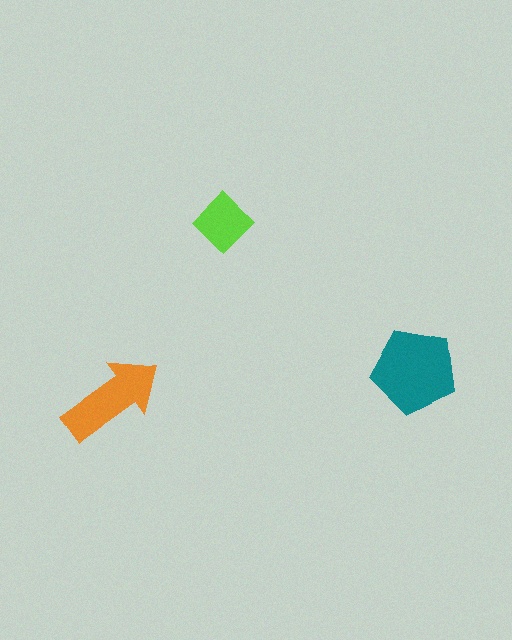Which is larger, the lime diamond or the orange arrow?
The orange arrow.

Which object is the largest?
The teal pentagon.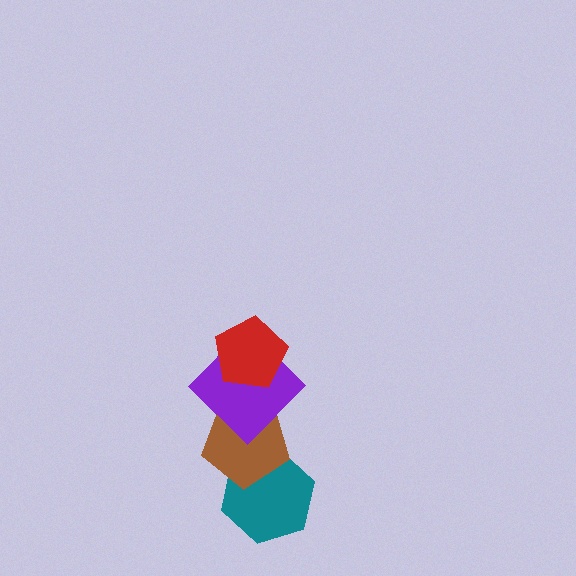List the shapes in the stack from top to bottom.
From top to bottom: the red pentagon, the purple diamond, the brown pentagon, the teal hexagon.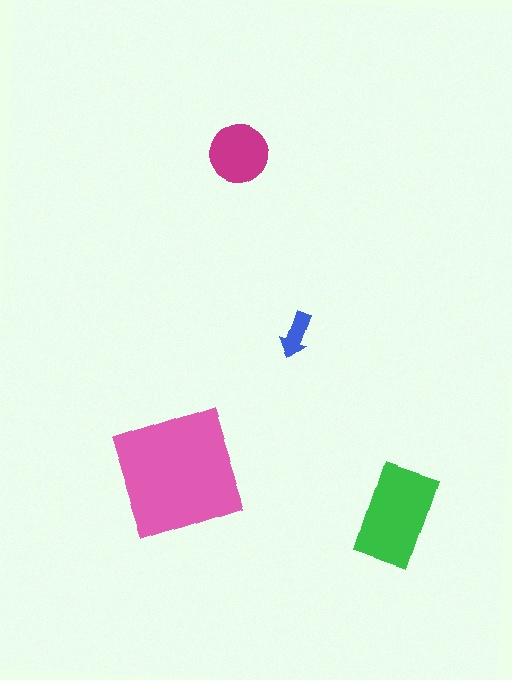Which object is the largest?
The pink square.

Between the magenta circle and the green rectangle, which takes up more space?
The green rectangle.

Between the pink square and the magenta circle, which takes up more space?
The pink square.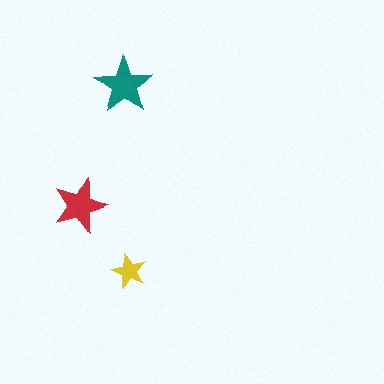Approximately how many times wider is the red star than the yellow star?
About 1.5 times wider.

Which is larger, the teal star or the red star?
The teal one.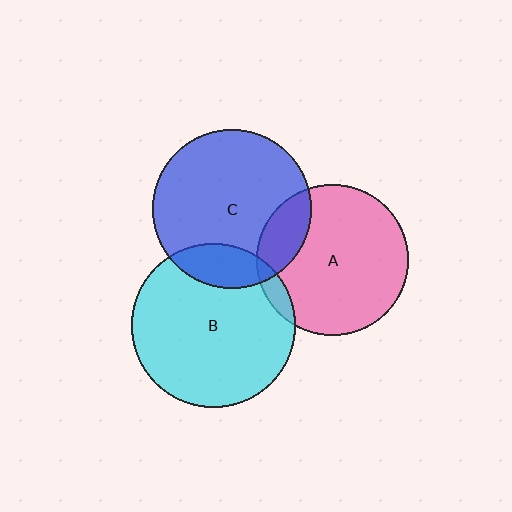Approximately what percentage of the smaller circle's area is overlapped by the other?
Approximately 15%.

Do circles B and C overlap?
Yes.